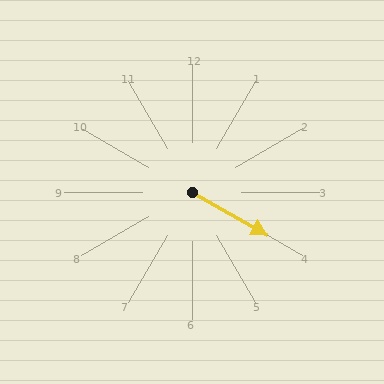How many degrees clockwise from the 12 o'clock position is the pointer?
Approximately 120 degrees.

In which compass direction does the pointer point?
Southeast.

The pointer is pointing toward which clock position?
Roughly 4 o'clock.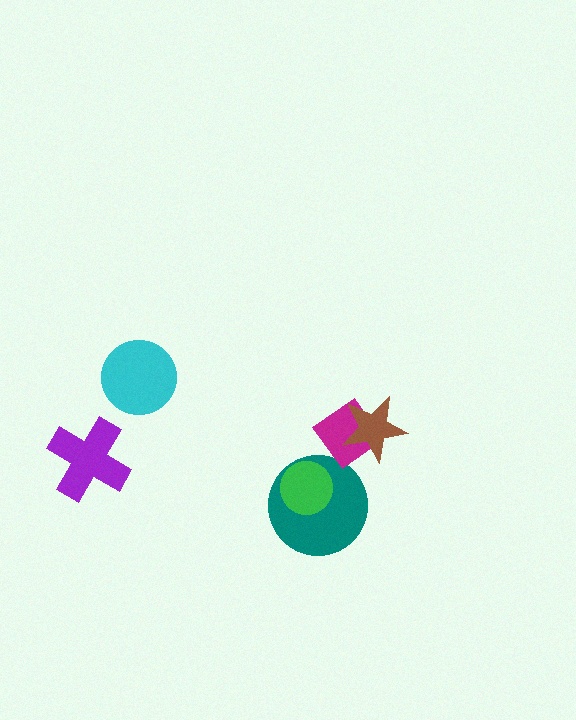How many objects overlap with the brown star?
1 object overlaps with the brown star.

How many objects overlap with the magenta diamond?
1 object overlaps with the magenta diamond.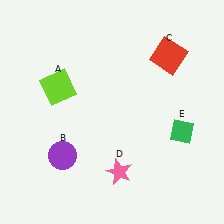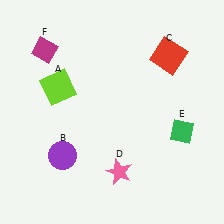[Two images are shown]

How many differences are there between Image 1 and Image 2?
There is 1 difference between the two images.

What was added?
A magenta diamond (F) was added in Image 2.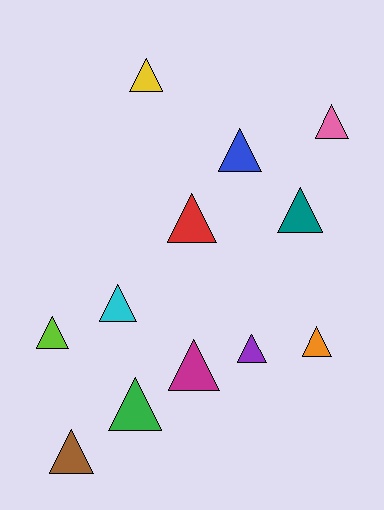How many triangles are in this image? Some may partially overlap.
There are 12 triangles.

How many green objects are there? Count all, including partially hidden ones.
There is 1 green object.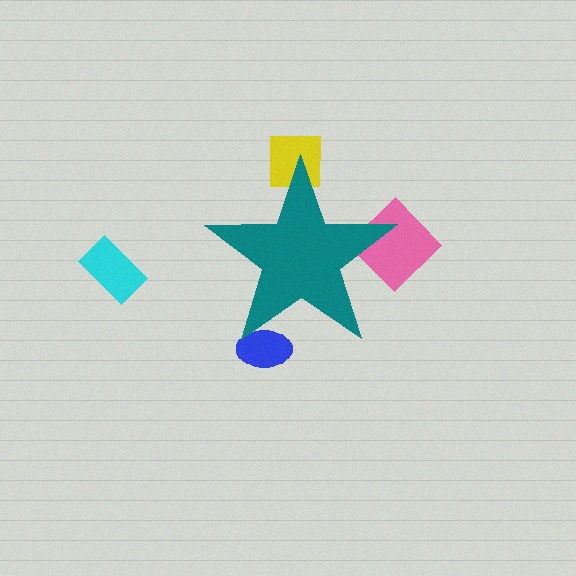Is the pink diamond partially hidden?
Yes, the pink diamond is partially hidden behind the teal star.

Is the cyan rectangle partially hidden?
No, the cyan rectangle is fully visible.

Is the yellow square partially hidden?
Yes, the yellow square is partially hidden behind the teal star.